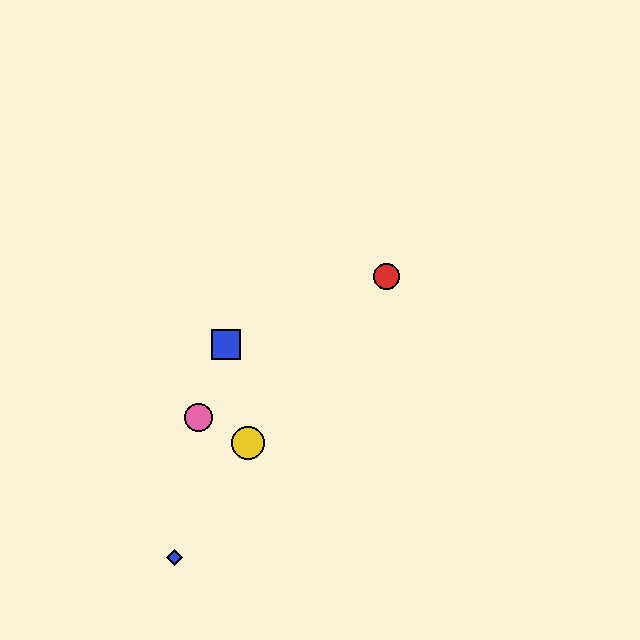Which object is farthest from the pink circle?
The red circle is farthest from the pink circle.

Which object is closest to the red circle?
The blue square is closest to the red circle.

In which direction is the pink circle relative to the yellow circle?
The pink circle is to the left of the yellow circle.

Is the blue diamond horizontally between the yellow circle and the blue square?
No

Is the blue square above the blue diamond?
Yes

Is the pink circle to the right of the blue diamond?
Yes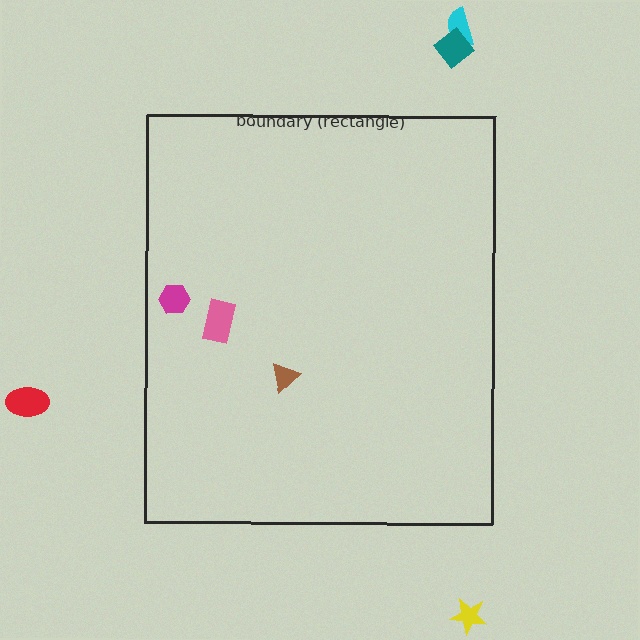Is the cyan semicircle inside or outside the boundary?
Outside.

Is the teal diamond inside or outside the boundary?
Outside.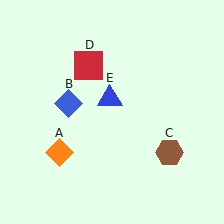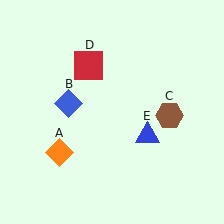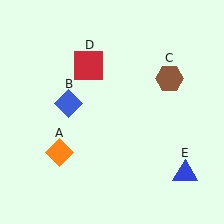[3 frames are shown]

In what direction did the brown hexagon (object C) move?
The brown hexagon (object C) moved up.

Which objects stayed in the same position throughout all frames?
Orange diamond (object A) and blue diamond (object B) and red square (object D) remained stationary.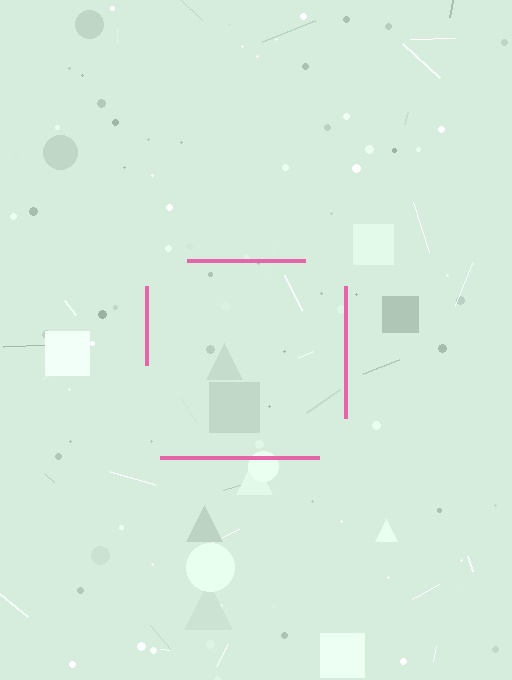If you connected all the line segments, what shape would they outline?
They would outline a square.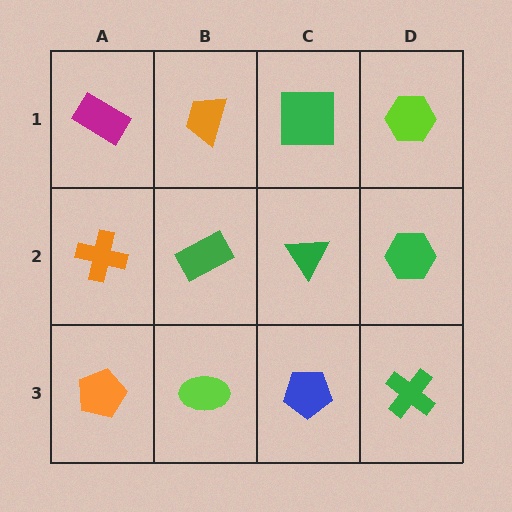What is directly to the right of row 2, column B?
A green triangle.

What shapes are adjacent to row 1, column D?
A green hexagon (row 2, column D), a green square (row 1, column C).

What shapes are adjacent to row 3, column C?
A green triangle (row 2, column C), a lime ellipse (row 3, column B), a green cross (row 3, column D).